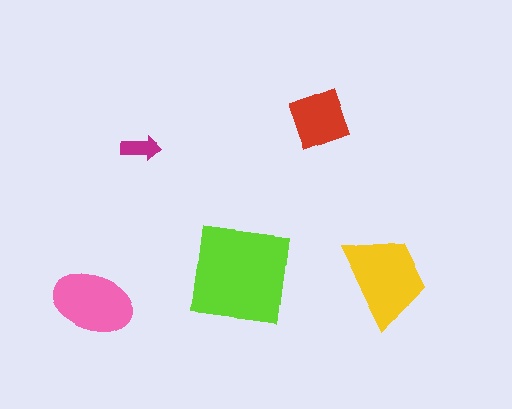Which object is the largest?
The lime square.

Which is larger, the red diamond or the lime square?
The lime square.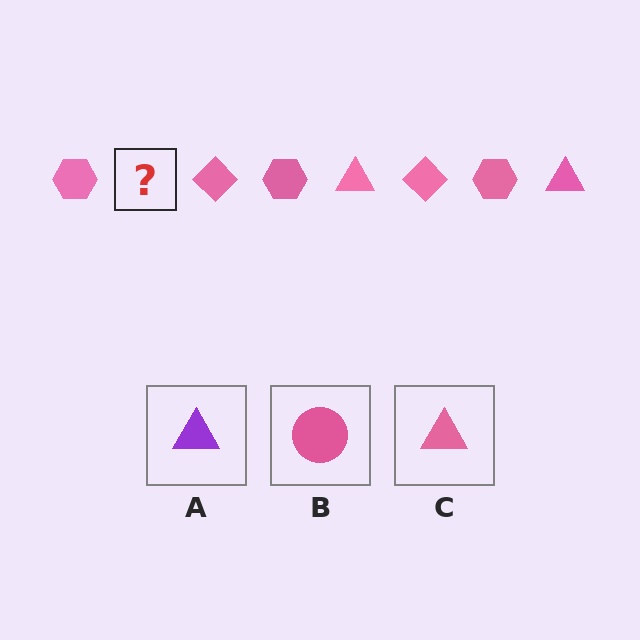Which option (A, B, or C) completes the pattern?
C.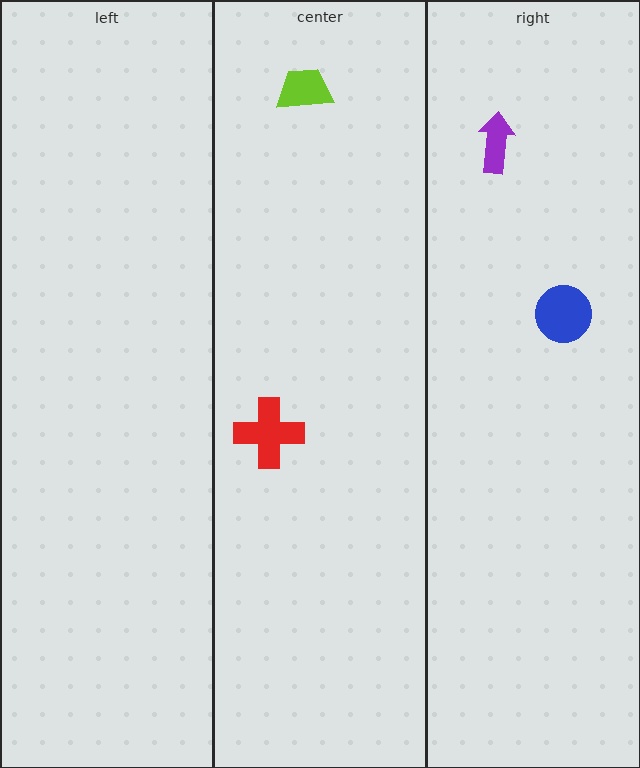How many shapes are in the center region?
2.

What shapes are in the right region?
The blue circle, the purple arrow.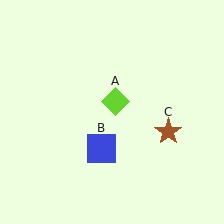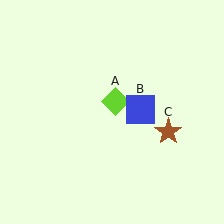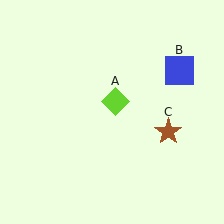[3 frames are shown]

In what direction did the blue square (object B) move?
The blue square (object B) moved up and to the right.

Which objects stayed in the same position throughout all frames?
Lime diamond (object A) and brown star (object C) remained stationary.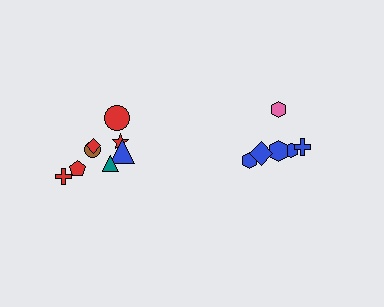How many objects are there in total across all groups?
There are 14 objects.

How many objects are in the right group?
There are 6 objects.